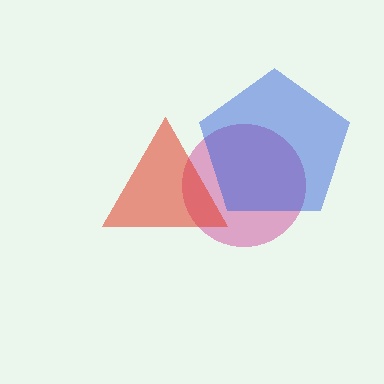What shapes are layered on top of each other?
The layered shapes are: a magenta circle, a red triangle, a blue pentagon.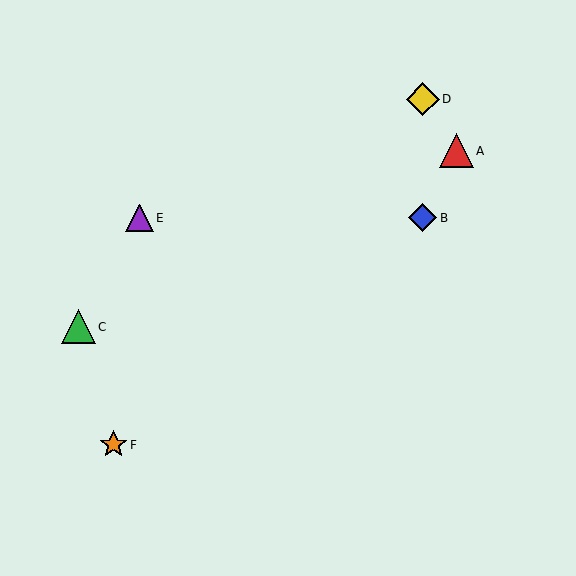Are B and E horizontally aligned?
Yes, both are at y≈218.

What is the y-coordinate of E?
Object E is at y≈218.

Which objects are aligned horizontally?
Objects B, E are aligned horizontally.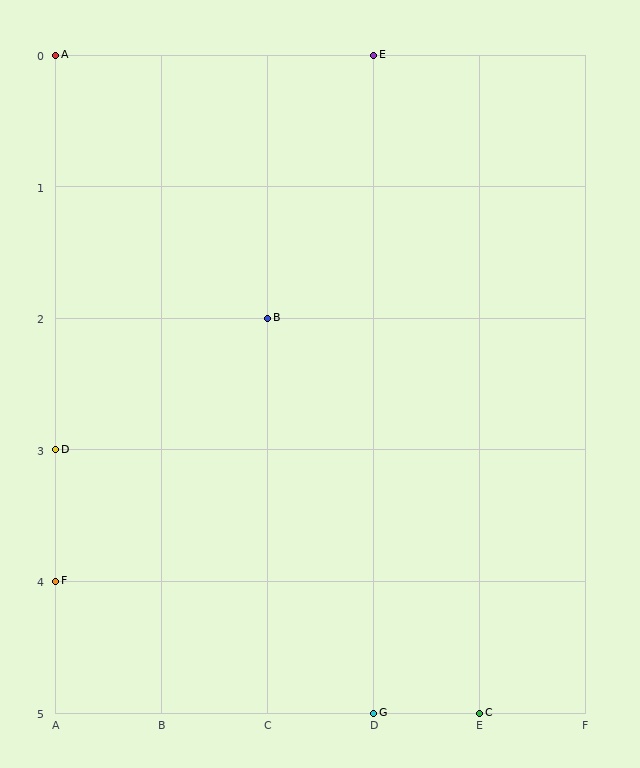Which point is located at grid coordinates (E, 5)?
Point C is at (E, 5).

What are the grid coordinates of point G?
Point G is at grid coordinates (D, 5).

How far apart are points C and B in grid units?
Points C and B are 2 columns and 3 rows apart (about 3.6 grid units diagonally).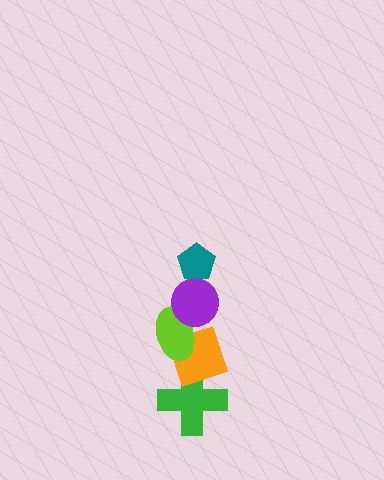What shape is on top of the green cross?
The orange diamond is on top of the green cross.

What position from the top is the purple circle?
The purple circle is 2nd from the top.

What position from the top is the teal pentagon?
The teal pentagon is 1st from the top.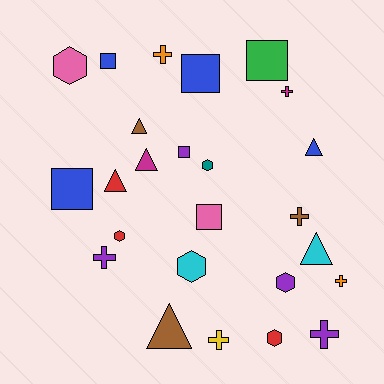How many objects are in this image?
There are 25 objects.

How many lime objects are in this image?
There are no lime objects.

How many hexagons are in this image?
There are 6 hexagons.